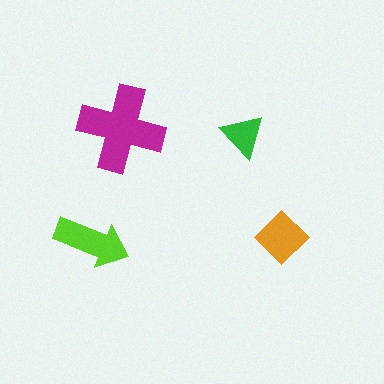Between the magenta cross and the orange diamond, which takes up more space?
The magenta cross.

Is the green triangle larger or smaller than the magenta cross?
Smaller.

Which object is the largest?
The magenta cross.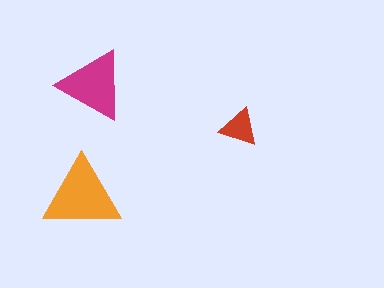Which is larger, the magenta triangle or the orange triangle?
The orange one.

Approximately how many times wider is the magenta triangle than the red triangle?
About 2 times wider.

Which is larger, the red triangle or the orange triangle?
The orange one.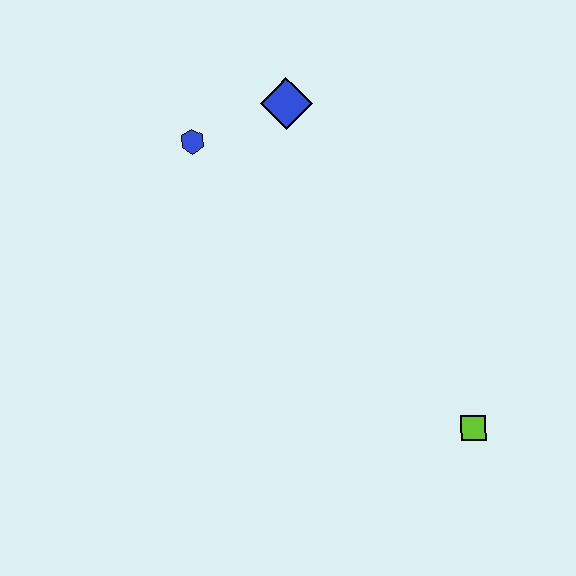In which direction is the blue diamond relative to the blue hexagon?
The blue diamond is to the right of the blue hexagon.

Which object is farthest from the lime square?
The blue hexagon is farthest from the lime square.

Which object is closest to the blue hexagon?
The blue diamond is closest to the blue hexagon.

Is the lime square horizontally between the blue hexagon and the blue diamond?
No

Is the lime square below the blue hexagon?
Yes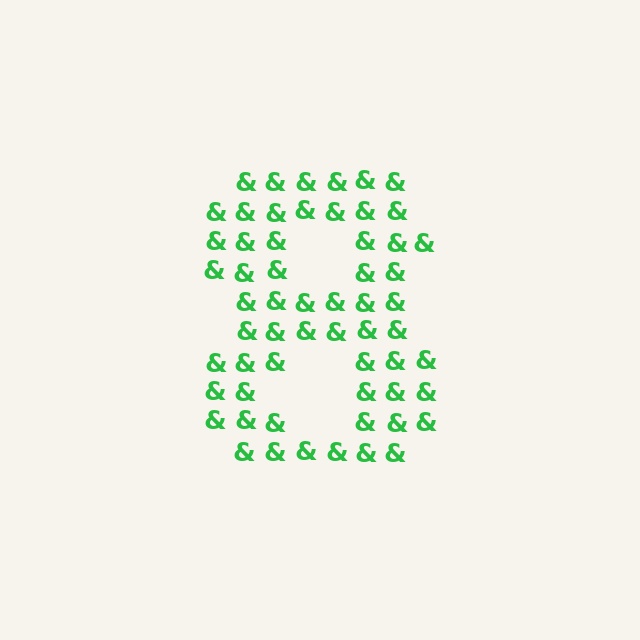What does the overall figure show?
The overall figure shows the digit 8.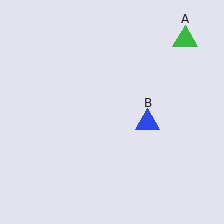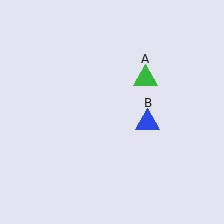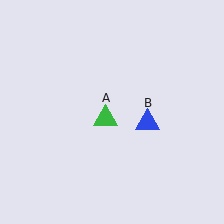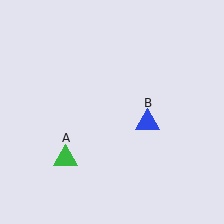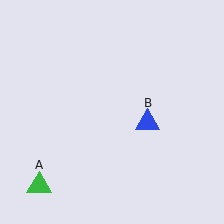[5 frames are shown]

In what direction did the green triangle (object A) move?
The green triangle (object A) moved down and to the left.